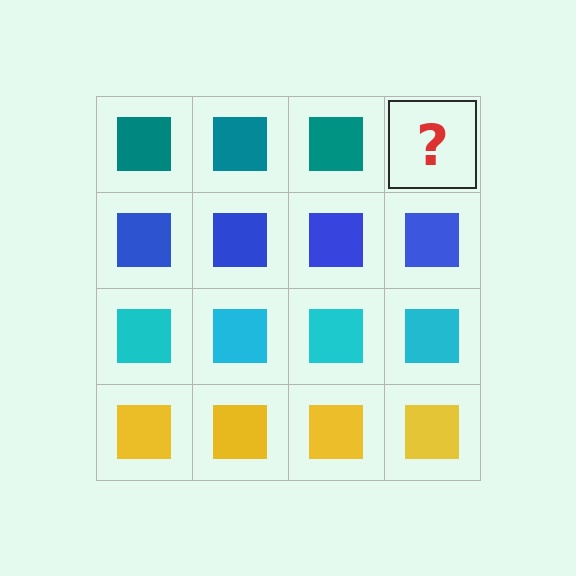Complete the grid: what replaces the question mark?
The question mark should be replaced with a teal square.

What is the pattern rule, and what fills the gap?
The rule is that each row has a consistent color. The gap should be filled with a teal square.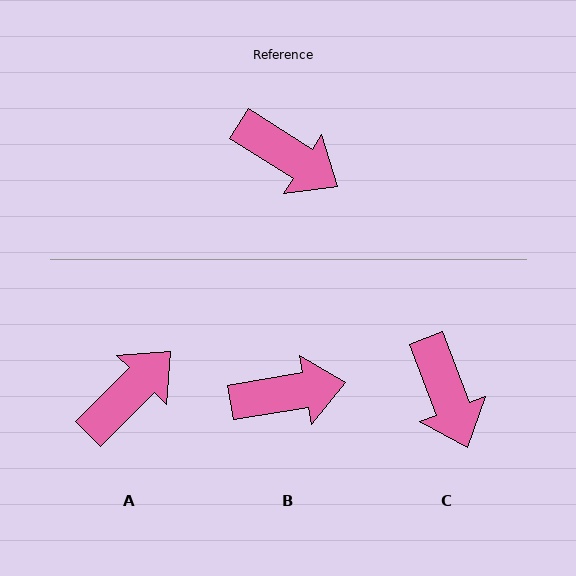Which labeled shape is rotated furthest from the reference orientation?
A, about 78 degrees away.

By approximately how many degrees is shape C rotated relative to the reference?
Approximately 37 degrees clockwise.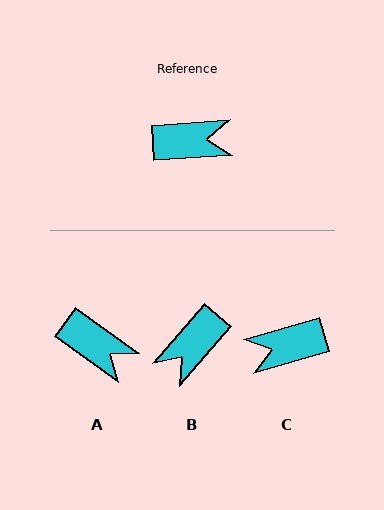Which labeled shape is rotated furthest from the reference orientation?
C, about 167 degrees away.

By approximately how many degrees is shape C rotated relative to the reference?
Approximately 167 degrees clockwise.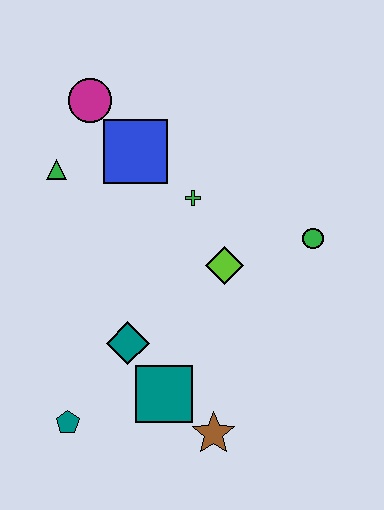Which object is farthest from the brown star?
The magenta circle is farthest from the brown star.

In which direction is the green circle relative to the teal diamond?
The green circle is to the right of the teal diamond.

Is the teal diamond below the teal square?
No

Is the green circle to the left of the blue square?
No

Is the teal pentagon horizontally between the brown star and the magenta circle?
No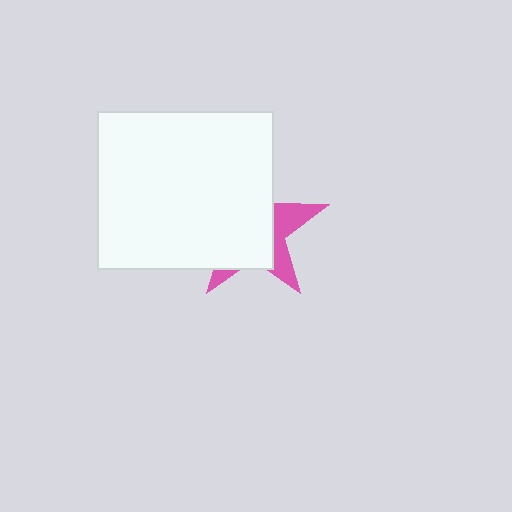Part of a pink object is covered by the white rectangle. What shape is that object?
It is a star.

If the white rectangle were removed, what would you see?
You would see the complete pink star.